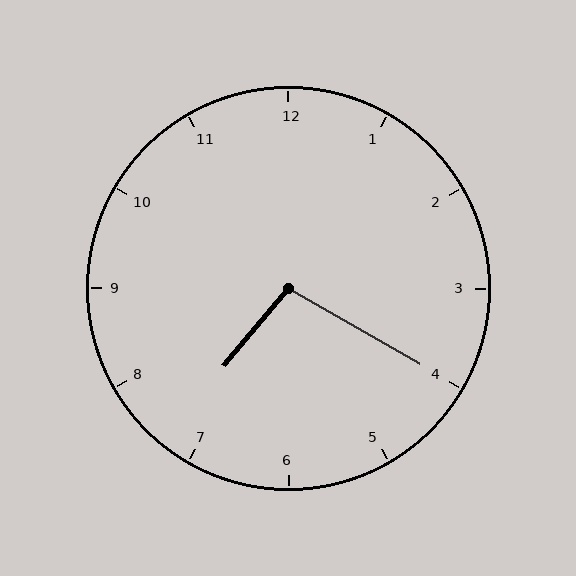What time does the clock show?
7:20.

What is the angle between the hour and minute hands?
Approximately 100 degrees.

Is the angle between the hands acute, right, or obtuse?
It is obtuse.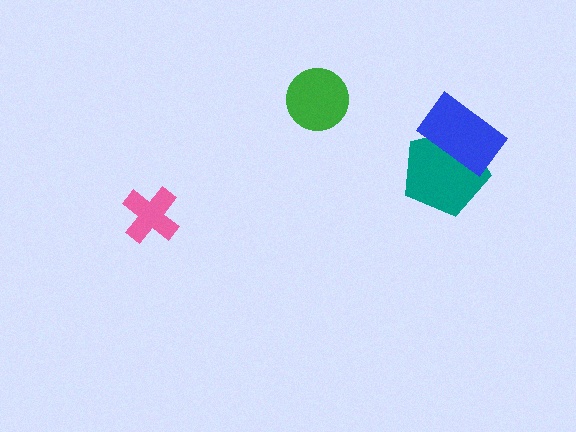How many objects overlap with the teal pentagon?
1 object overlaps with the teal pentagon.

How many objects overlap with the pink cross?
0 objects overlap with the pink cross.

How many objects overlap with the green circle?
0 objects overlap with the green circle.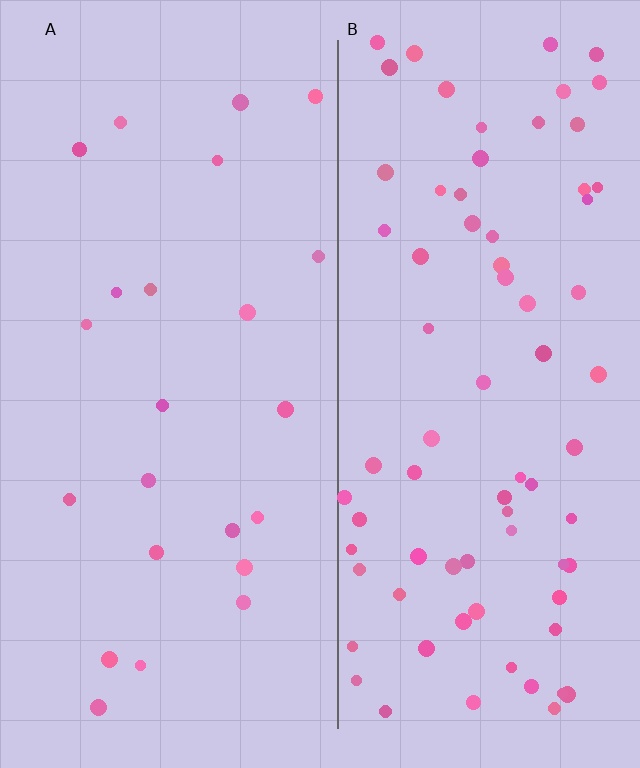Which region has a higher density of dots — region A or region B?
B (the right).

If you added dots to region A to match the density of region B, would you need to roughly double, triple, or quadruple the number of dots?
Approximately triple.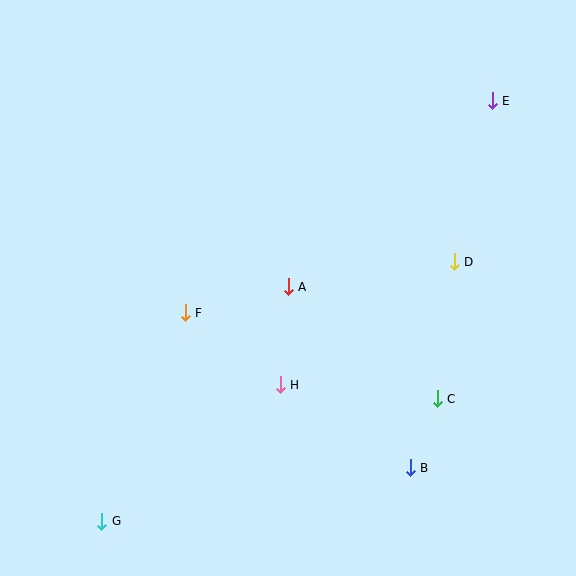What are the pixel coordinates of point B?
Point B is at (410, 468).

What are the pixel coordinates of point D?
Point D is at (454, 262).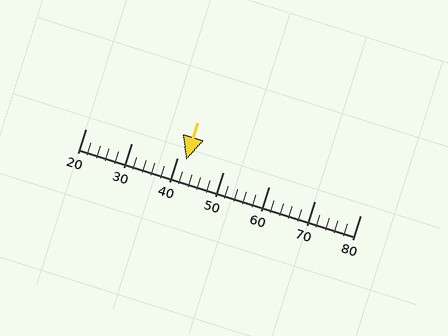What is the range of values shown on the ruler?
The ruler shows values from 20 to 80.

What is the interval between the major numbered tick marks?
The major tick marks are spaced 10 units apart.